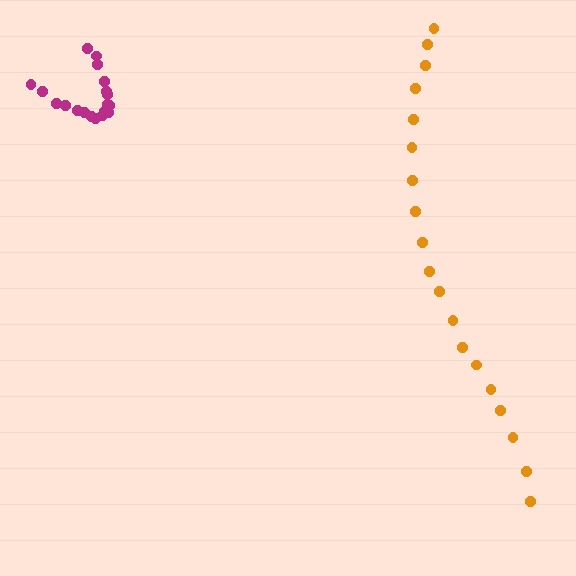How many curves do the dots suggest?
There are 2 distinct paths.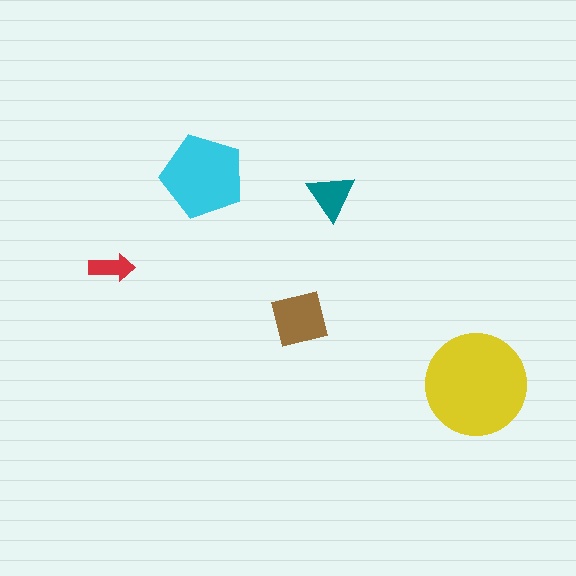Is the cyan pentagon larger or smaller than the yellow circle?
Smaller.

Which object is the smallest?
The red arrow.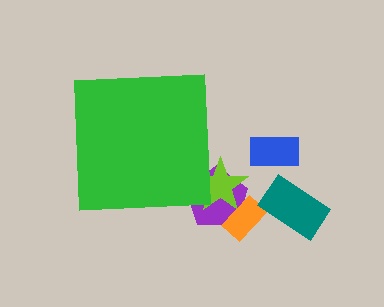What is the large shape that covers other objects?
A green square.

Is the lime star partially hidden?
Yes, the lime star is partially hidden behind the green square.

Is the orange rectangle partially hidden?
No, the orange rectangle is fully visible.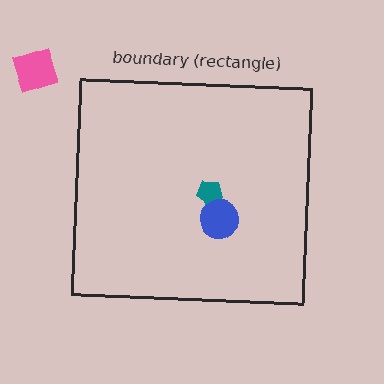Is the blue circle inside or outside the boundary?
Inside.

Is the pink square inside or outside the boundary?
Outside.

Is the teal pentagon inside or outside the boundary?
Inside.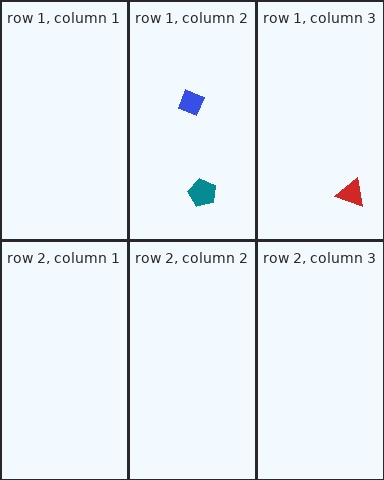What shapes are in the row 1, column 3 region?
The red triangle.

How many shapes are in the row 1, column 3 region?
1.